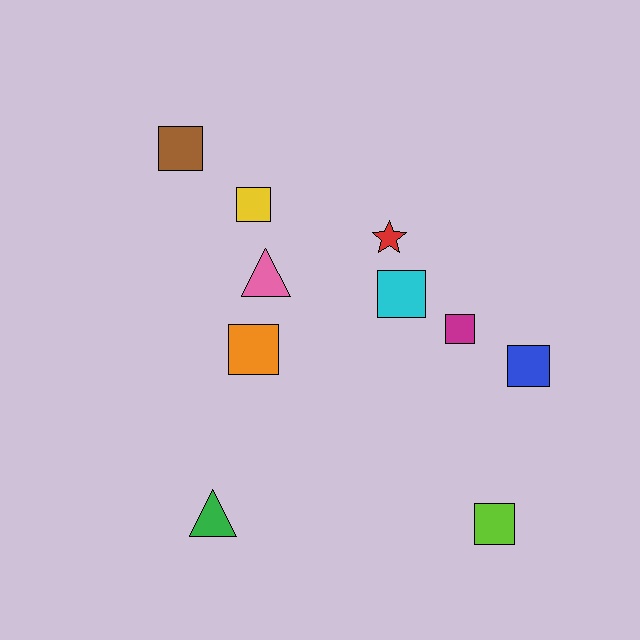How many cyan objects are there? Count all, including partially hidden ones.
There is 1 cyan object.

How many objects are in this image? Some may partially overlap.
There are 10 objects.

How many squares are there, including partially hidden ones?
There are 7 squares.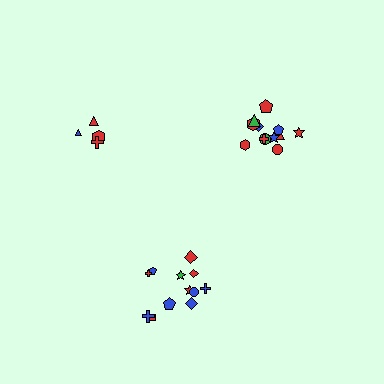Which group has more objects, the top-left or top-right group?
The top-right group.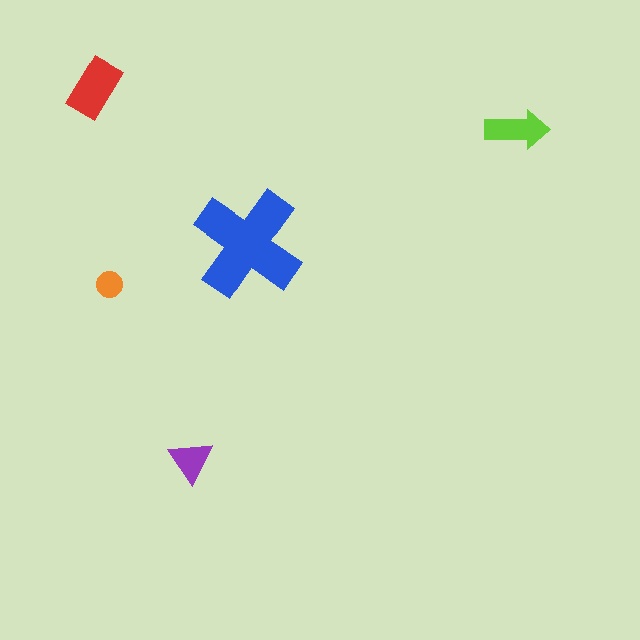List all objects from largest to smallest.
The blue cross, the red rectangle, the lime arrow, the purple triangle, the orange circle.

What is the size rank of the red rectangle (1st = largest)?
2nd.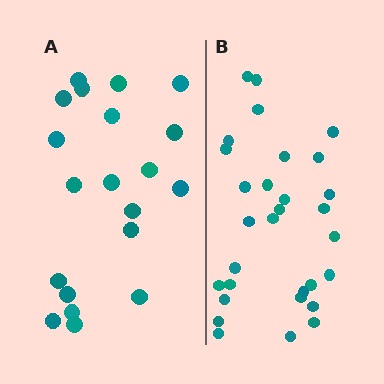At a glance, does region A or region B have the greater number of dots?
Region B (the right region) has more dots.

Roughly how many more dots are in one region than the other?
Region B has roughly 10 or so more dots than region A.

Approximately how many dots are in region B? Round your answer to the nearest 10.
About 30 dots.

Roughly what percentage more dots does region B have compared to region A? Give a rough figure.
About 50% more.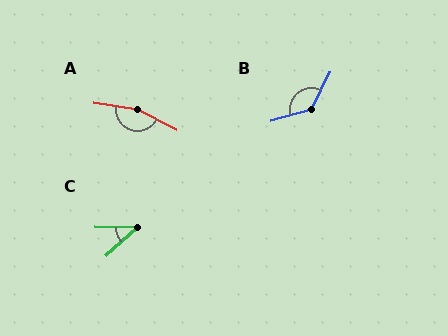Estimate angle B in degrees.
Approximately 131 degrees.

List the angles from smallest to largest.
C (42°), B (131°), A (161°).